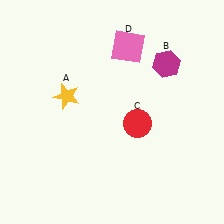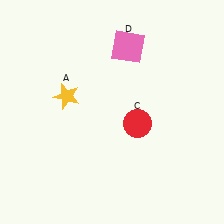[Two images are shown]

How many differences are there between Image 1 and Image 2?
There is 1 difference between the two images.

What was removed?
The magenta hexagon (B) was removed in Image 2.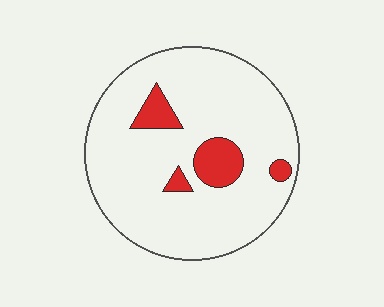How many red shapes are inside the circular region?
4.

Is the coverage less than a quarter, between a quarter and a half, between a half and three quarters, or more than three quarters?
Less than a quarter.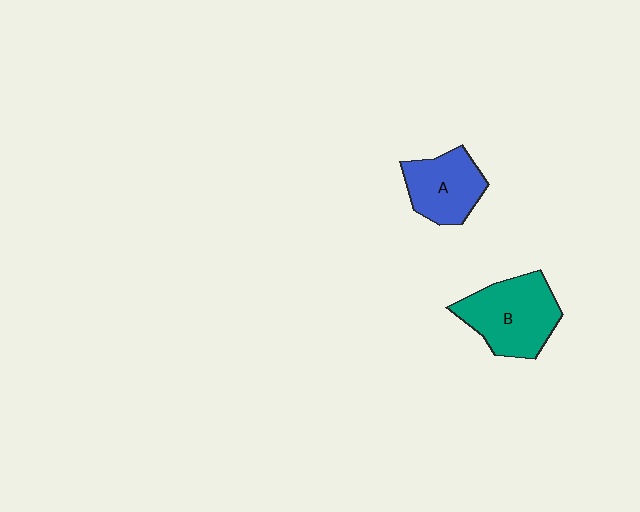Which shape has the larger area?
Shape B (teal).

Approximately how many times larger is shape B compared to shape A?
Approximately 1.3 times.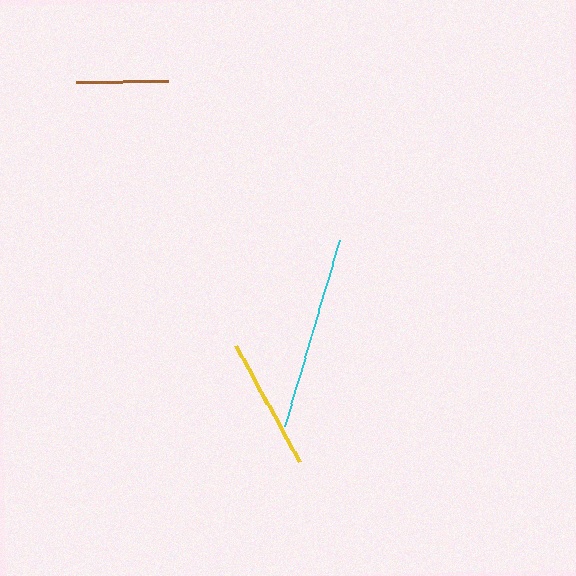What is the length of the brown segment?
The brown segment is approximately 92 pixels long.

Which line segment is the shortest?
The brown line is the shortest at approximately 92 pixels.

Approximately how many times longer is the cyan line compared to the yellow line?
The cyan line is approximately 1.5 times the length of the yellow line.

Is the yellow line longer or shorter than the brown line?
The yellow line is longer than the brown line.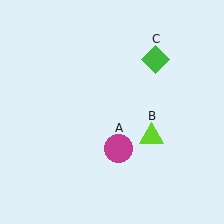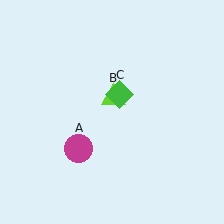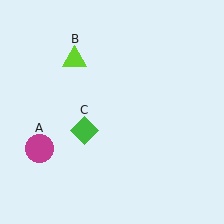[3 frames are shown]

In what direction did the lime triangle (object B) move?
The lime triangle (object B) moved up and to the left.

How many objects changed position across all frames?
3 objects changed position: magenta circle (object A), lime triangle (object B), green diamond (object C).